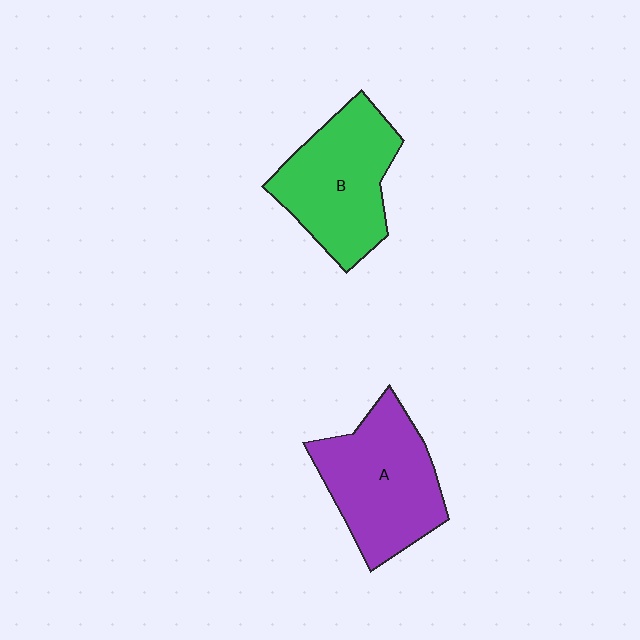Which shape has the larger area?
Shape A (purple).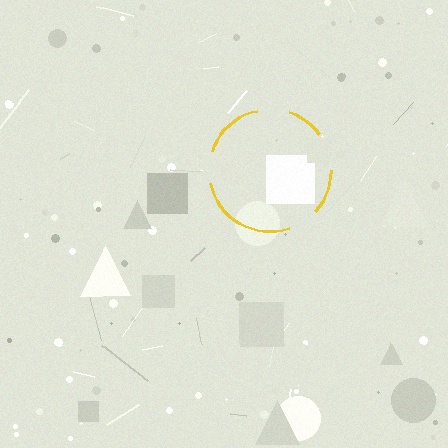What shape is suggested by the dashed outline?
The dashed outline suggests a circle.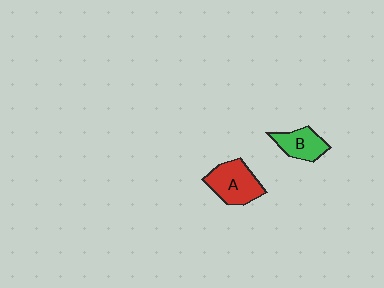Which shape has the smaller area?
Shape B (green).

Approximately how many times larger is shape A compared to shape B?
Approximately 1.4 times.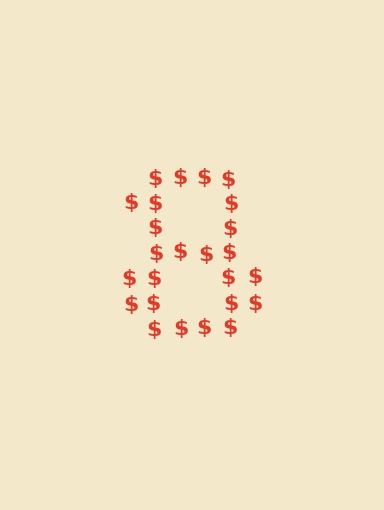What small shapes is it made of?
It is made of small dollar signs.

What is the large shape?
The large shape is the digit 8.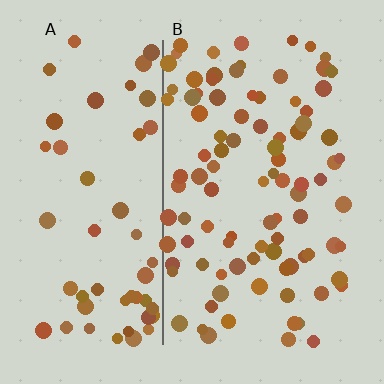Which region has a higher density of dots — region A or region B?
B (the right).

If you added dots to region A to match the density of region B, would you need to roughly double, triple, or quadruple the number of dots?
Approximately double.